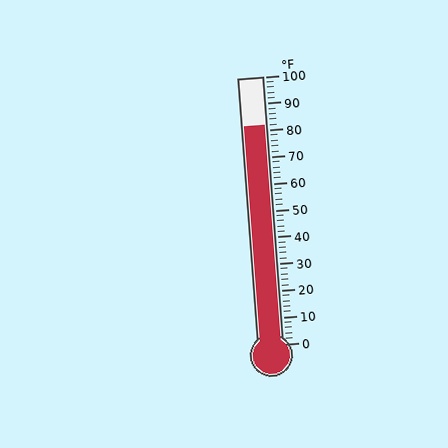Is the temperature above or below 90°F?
The temperature is below 90°F.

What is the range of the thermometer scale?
The thermometer scale ranges from 0°F to 100°F.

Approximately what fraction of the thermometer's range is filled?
The thermometer is filled to approximately 80% of its range.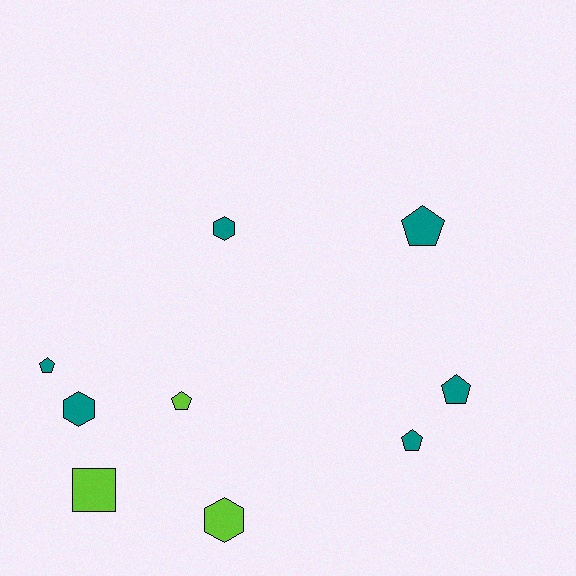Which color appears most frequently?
Teal, with 6 objects.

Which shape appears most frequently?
Pentagon, with 5 objects.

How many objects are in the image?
There are 9 objects.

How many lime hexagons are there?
There is 1 lime hexagon.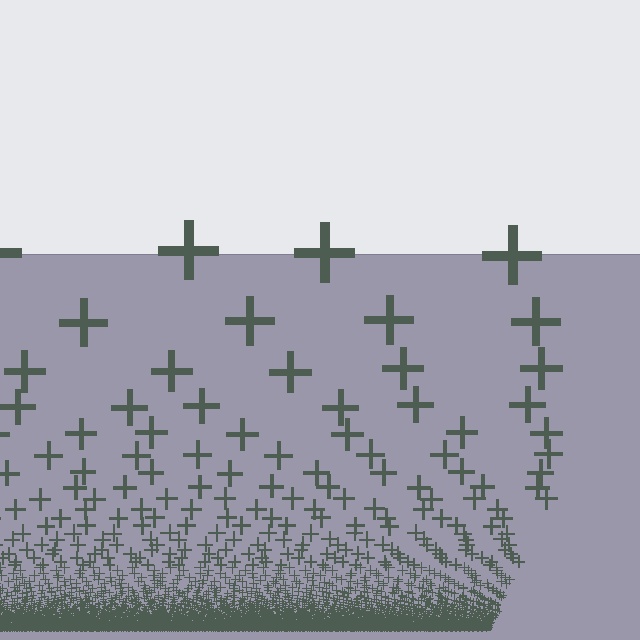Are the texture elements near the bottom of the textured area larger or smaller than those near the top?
Smaller. The gradient is inverted — elements near the bottom are smaller and denser.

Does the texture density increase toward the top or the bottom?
Density increases toward the bottom.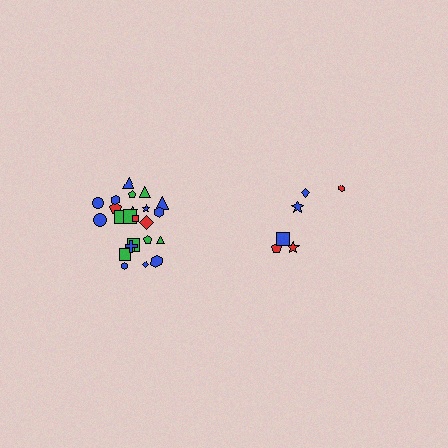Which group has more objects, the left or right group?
The left group.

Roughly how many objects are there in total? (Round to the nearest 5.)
Roughly 30 objects in total.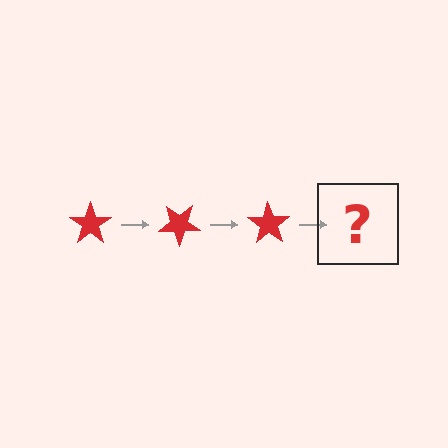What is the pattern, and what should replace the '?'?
The pattern is that the star rotates 35 degrees each step. The '?' should be a red star rotated 105 degrees.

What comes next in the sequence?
The next element should be a red star rotated 105 degrees.